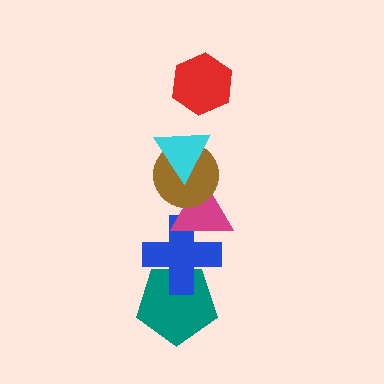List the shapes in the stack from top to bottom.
From top to bottom: the red hexagon, the cyan triangle, the brown circle, the magenta triangle, the blue cross, the teal pentagon.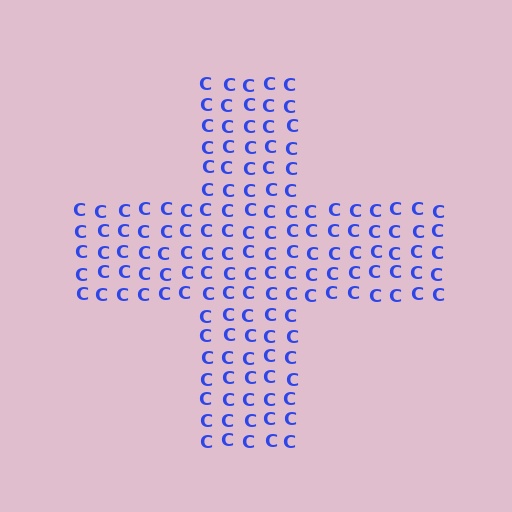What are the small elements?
The small elements are letter C's.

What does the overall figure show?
The overall figure shows a cross.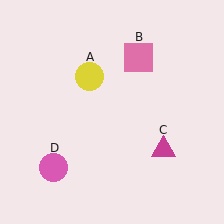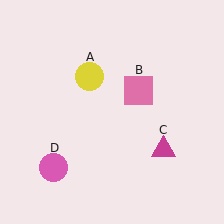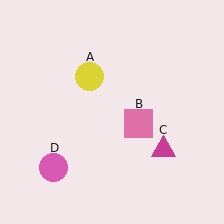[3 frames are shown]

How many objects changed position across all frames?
1 object changed position: pink square (object B).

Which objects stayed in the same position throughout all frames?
Yellow circle (object A) and magenta triangle (object C) and pink circle (object D) remained stationary.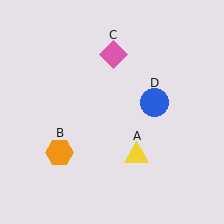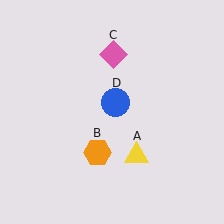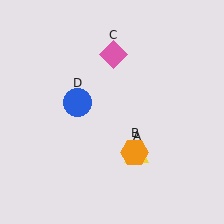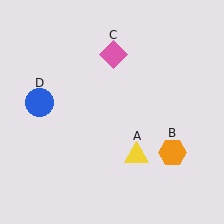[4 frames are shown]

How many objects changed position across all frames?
2 objects changed position: orange hexagon (object B), blue circle (object D).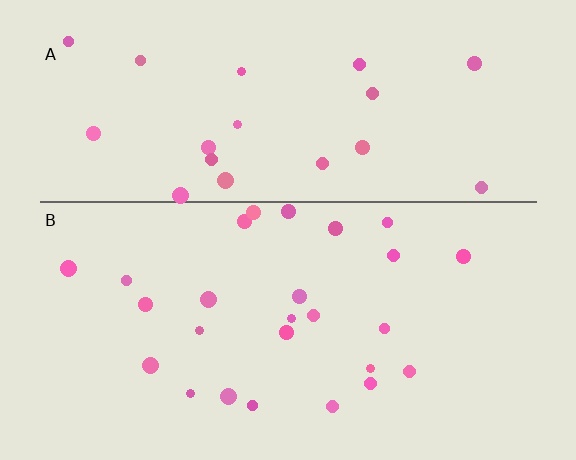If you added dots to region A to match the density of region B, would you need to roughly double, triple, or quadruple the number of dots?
Approximately double.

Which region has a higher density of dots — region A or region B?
B (the bottom).